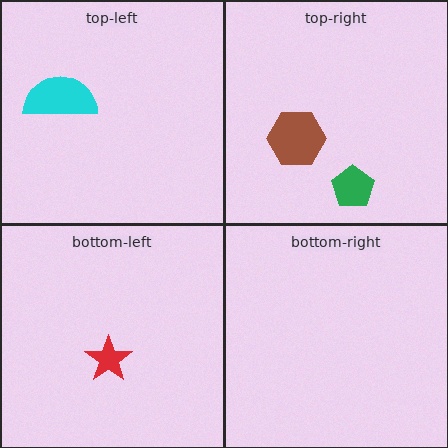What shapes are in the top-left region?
The cyan semicircle.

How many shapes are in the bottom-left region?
1.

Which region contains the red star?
The bottom-left region.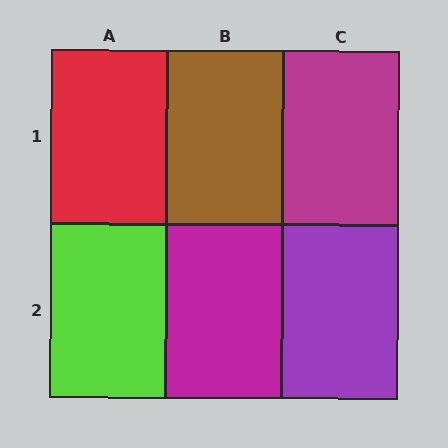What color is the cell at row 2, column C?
Purple.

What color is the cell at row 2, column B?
Magenta.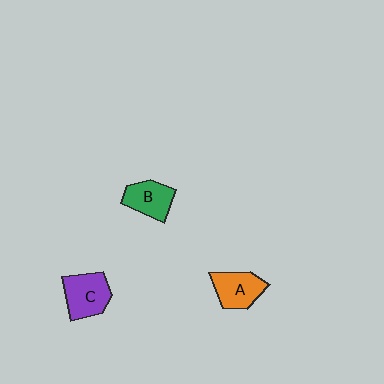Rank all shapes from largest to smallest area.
From largest to smallest: C (purple), A (orange), B (green).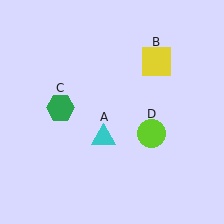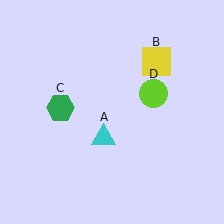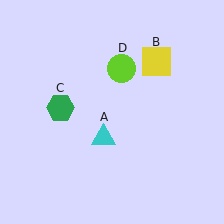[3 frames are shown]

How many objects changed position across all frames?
1 object changed position: lime circle (object D).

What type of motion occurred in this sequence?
The lime circle (object D) rotated counterclockwise around the center of the scene.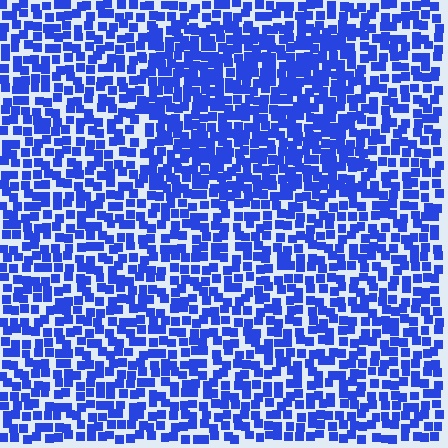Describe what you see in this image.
The image contains small blue elements arranged at two different densities. A rectangle-shaped region is visible where the elements are more densely packed than the surrounding area.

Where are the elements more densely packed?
The elements are more densely packed inside the rectangle boundary.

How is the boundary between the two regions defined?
The boundary is defined by a change in element density (approximately 1.5x ratio). All elements are the same color, size, and shape.